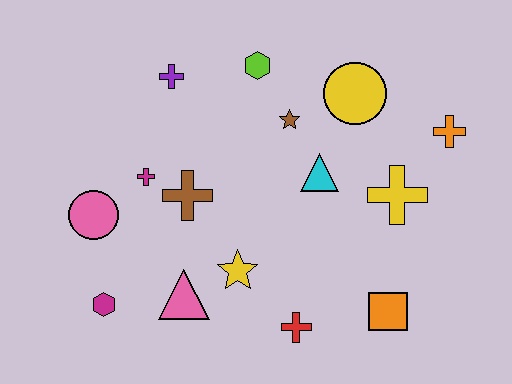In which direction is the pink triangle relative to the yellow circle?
The pink triangle is below the yellow circle.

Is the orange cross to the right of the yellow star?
Yes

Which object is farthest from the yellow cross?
The magenta hexagon is farthest from the yellow cross.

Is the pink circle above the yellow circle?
No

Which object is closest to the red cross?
The yellow star is closest to the red cross.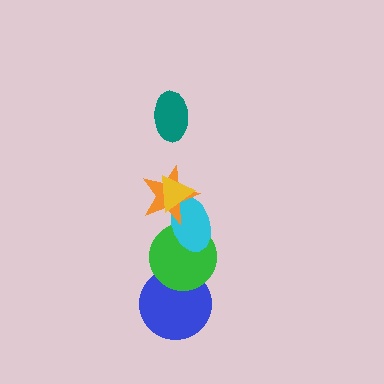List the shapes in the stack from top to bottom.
From top to bottom: the teal ellipse, the yellow triangle, the orange star, the cyan ellipse, the green circle, the blue circle.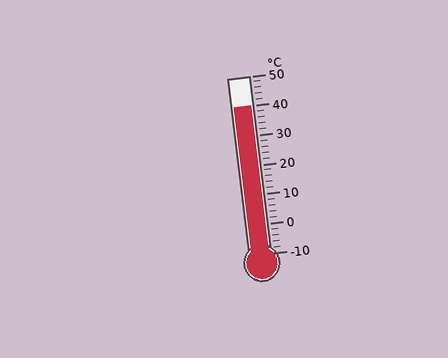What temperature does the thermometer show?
The thermometer shows approximately 40°C.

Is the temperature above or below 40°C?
The temperature is at 40°C.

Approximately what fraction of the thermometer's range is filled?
The thermometer is filled to approximately 85% of its range.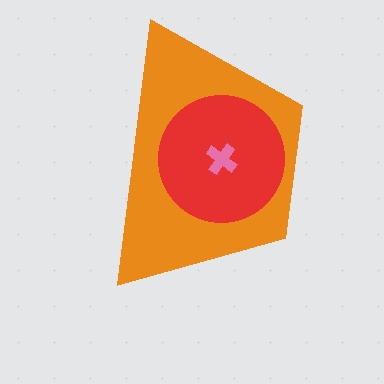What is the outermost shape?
The orange trapezoid.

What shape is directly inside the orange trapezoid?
The red circle.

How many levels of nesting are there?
3.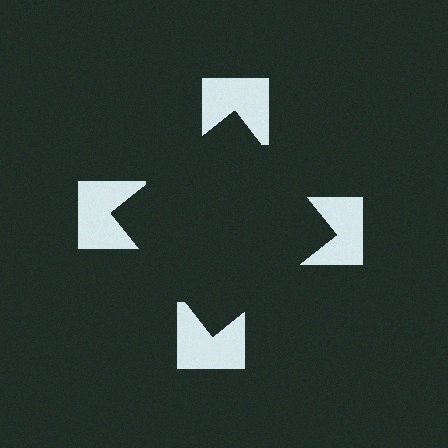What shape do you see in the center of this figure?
An illusory square — its edges are inferred from the aligned wedge cuts in the notched squares, not physically drawn.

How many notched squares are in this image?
There are 4 — one at each vertex of the illusory square.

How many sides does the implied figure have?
4 sides.